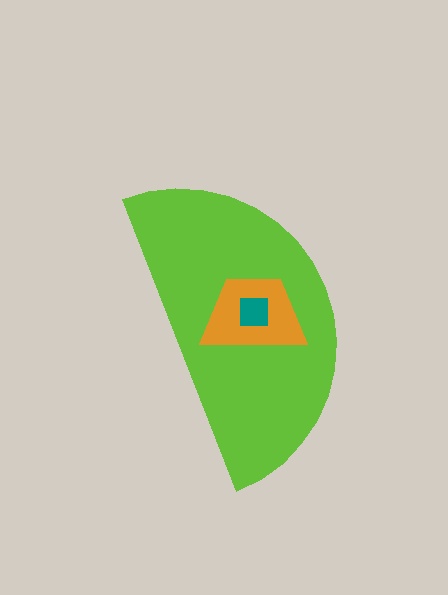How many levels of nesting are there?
3.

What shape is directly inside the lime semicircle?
The orange trapezoid.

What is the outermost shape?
The lime semicircle.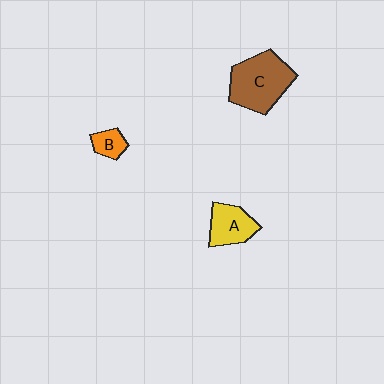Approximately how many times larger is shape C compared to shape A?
Approximately 1.8 times.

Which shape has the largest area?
Shape C (brown).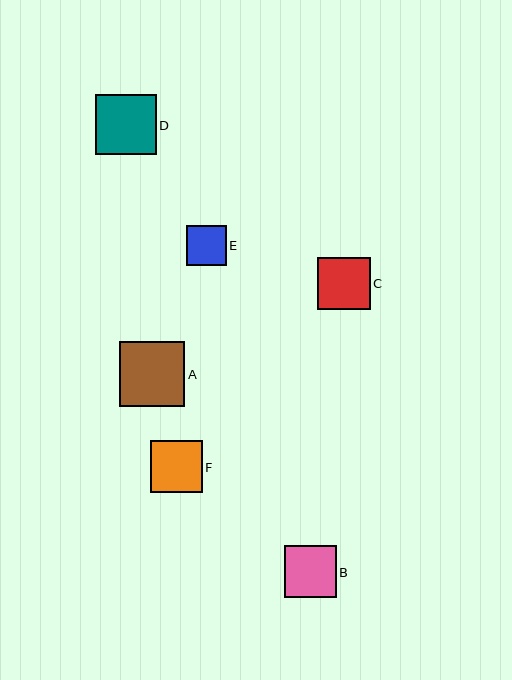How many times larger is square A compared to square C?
Square A is approximately 1.2 times the size of square C.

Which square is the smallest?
Square E is the smallest with a size of approximately 40 pixels.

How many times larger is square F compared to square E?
Square F is approximately 1.3 times the size of square E.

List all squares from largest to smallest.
From largest to smallest: A, D, C, F, B, E.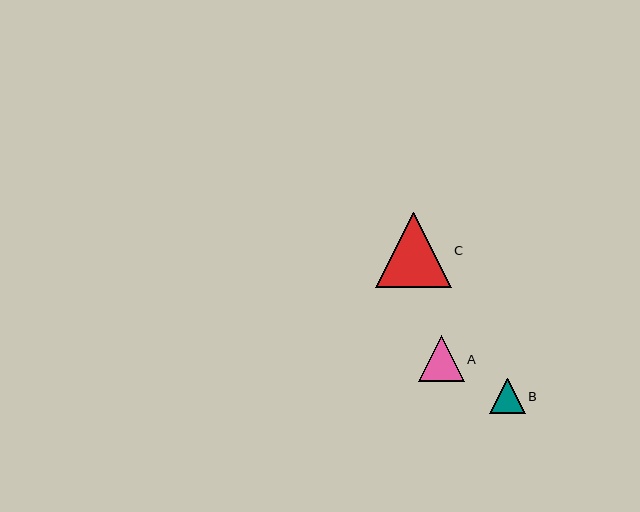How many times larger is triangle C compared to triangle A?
Triangle C is approximately 1.6 times the size of triangle A.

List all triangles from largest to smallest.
From largest to smallest: C, A, B.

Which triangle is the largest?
Triangle C is the largest with a size of approximately 75 pixels.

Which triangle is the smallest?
Triangle B is the smallest with a size of approximately 36 pixels.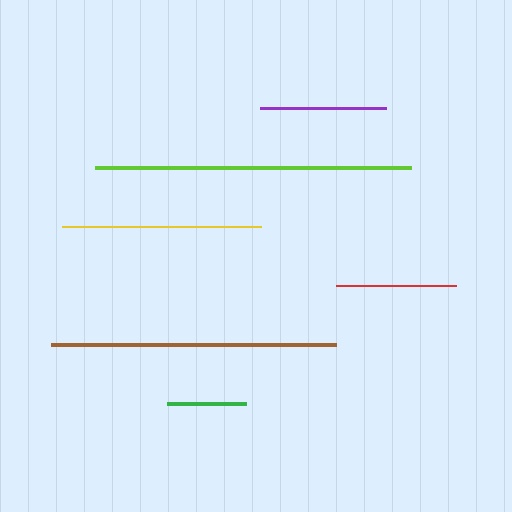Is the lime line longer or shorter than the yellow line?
The lime line is longer than the yellow line.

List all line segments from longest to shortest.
From longest to shortest: lime, brown, yellow, purple, red, green.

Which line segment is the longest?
The lime line is the longest at approximately 316 pixels.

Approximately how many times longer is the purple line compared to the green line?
The purple line is approximately 1.6 times the length of the green line.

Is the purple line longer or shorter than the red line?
The purple line is longer than the red line.